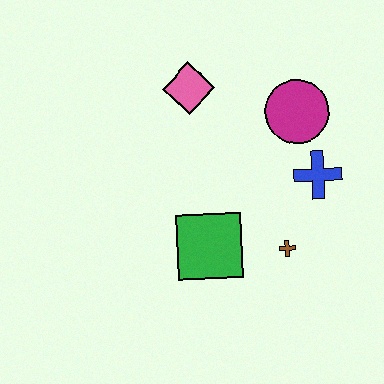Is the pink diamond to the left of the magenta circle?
Yes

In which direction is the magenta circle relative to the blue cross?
The magenta circle is above the blue cross.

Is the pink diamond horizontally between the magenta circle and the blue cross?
No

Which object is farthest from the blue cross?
The pink diamond is farthest from the blue cross.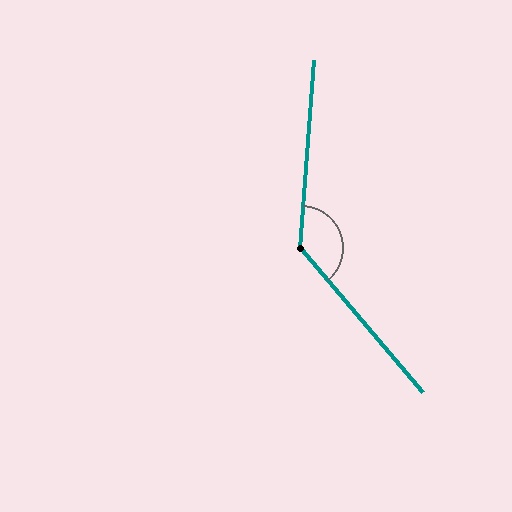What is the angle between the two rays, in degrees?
Approximately 136 degrees.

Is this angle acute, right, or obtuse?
It is obtuse.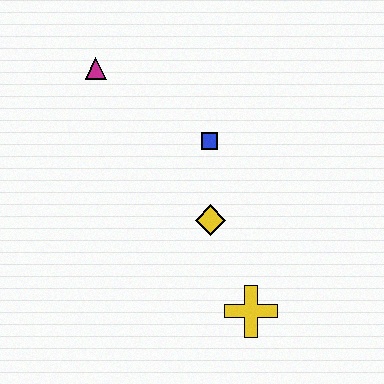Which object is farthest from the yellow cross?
The magenta triangle is farthest from the yellow cross.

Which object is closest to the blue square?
The yellow diamond is closest to the blue square.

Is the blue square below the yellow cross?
No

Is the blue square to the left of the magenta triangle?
No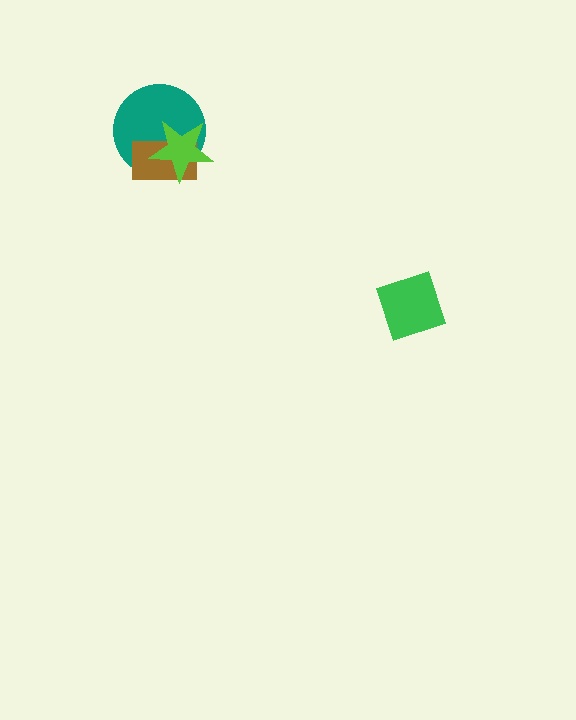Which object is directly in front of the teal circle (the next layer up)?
The brown rectangle is directly in front of the teal circle.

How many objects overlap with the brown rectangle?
2 objects overlap with the brown rectangle.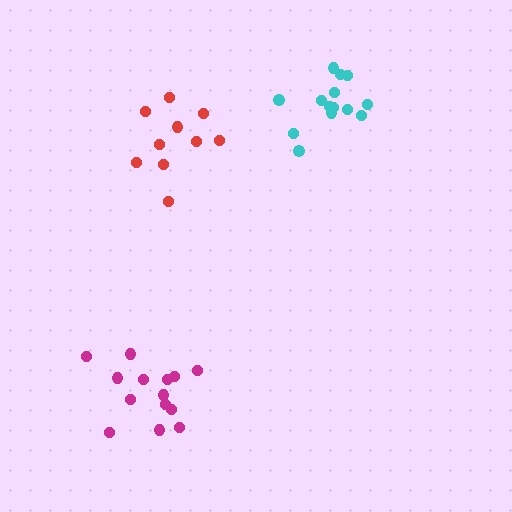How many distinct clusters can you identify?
There are 3 distinct clusters.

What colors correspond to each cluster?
The clusters are colored: red, magenta, cyan.